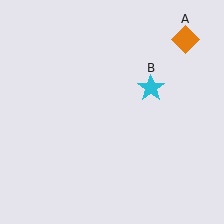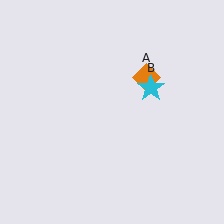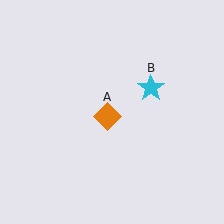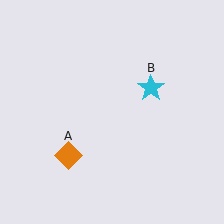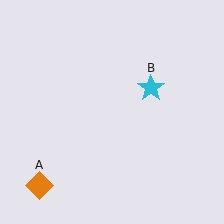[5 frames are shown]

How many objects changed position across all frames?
1 object changed position: orange diamond (object A).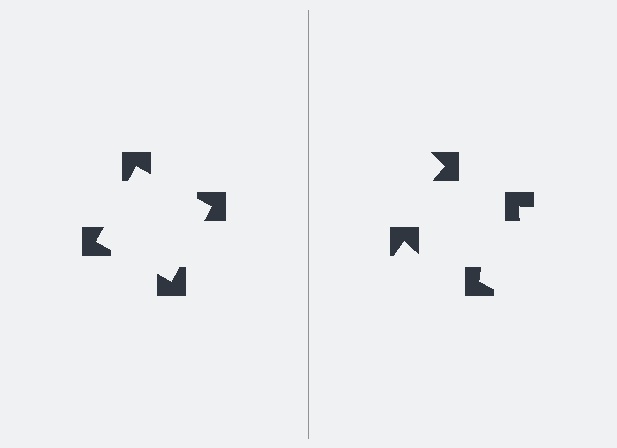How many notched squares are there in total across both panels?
8 — 4 on each side.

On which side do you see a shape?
An illusory square appears on the left side. On the right side the wedge cuts are rotated, so no coherent shape forms.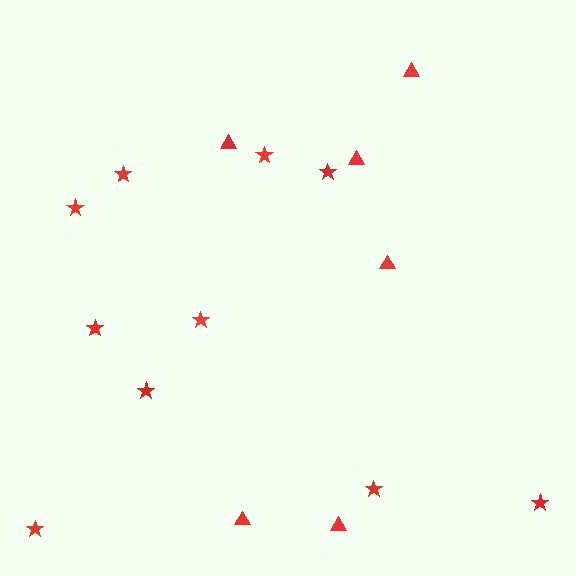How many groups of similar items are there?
There are 2 groups: one group of stars (10) and one group of triangles (6).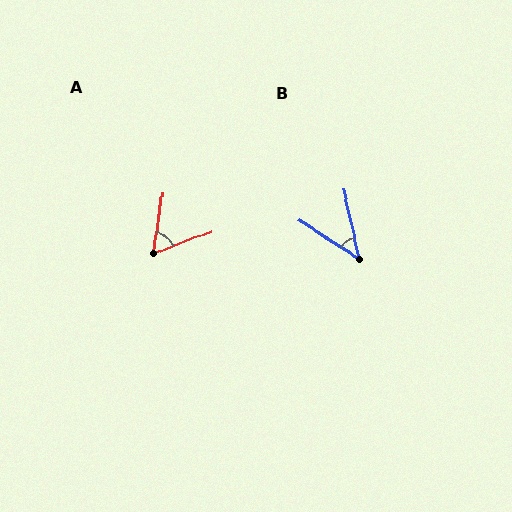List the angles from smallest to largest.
B (44°), A (61°).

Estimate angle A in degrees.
Approximately 61 degrees.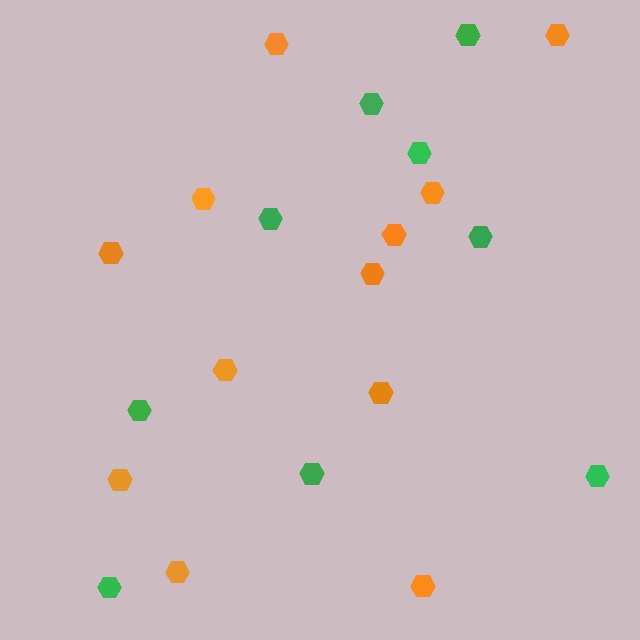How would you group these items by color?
There are 2 groups: one group of orange hexagons (12) and one group of green hexagons (9).